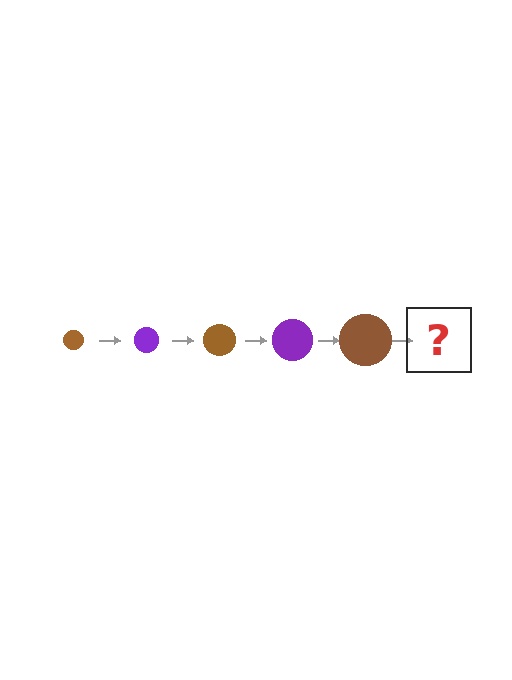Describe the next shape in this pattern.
It should be a purple circle, larger than the previous one.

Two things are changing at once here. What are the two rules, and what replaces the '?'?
The two rules are that the circle grows larger each step and the color cycles through brown and purple. The '?' should be a purple circle, larger than the previous one.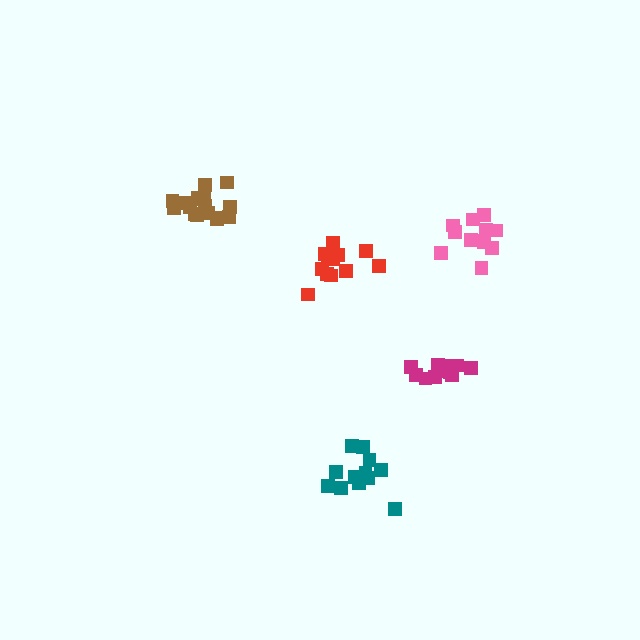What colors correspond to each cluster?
The clusters are colored: pink, teal, magenta, brown, red.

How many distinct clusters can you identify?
There are 5 distinct clusters.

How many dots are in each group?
Group 1: 12 dots, Group 2: 12 dots, Group 3: 13 dots, Group 4: 17 dots, Group 5: 12 dots (66 total).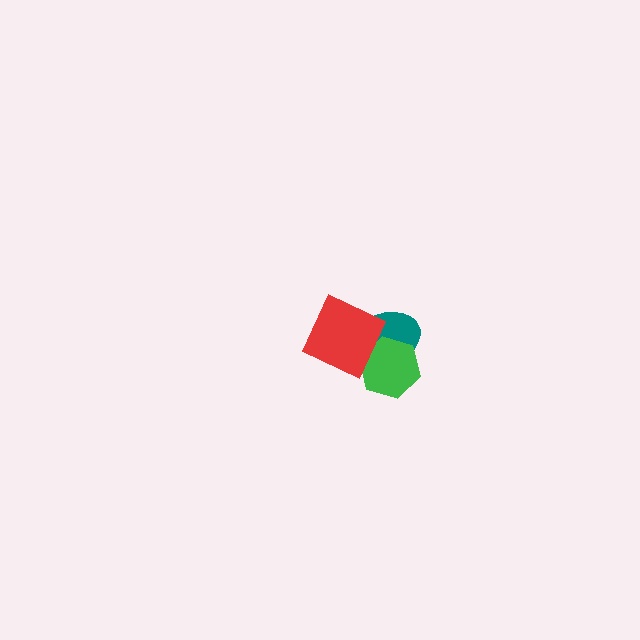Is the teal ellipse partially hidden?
Yes, it is partially covered by another shape.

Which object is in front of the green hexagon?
The red square is in front of the green hexagon.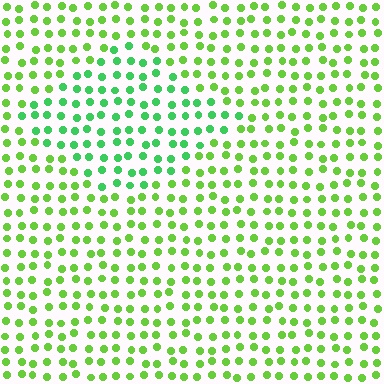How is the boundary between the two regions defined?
The boundary is defined purely by a slight shift in hue (about 32 degrees). Spacing, size, and orientation are identical on both sides.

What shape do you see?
I see a diamond.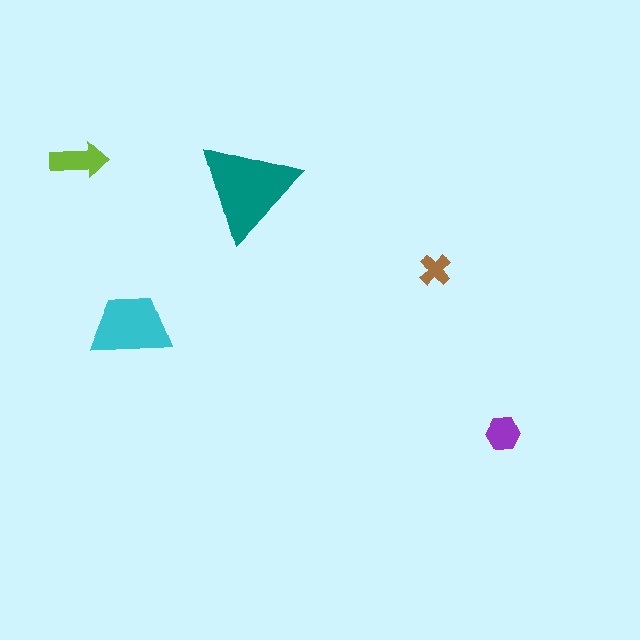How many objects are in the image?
There are 5 objects in the image.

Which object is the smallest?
The brown cross.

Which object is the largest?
The teal triangle.